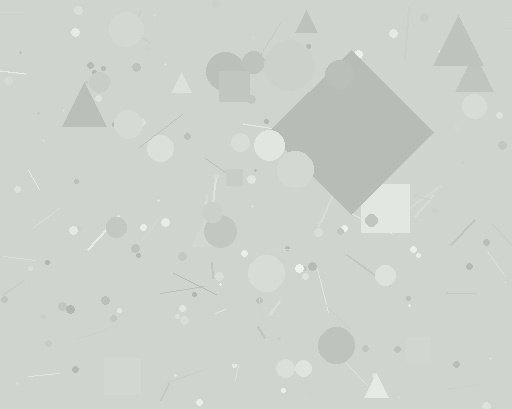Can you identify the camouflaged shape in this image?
The camouflaged shape is a diamond.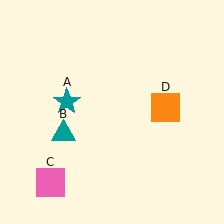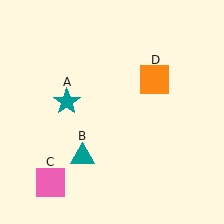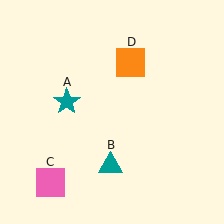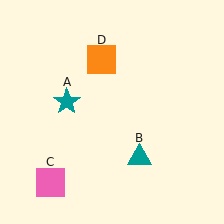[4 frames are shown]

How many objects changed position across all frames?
2 objects changed position: teal triangle (object B), orange square (object D).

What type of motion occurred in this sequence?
The teal triangle (object B), orange square (object D) rotated counterclockwise around the center of the scene.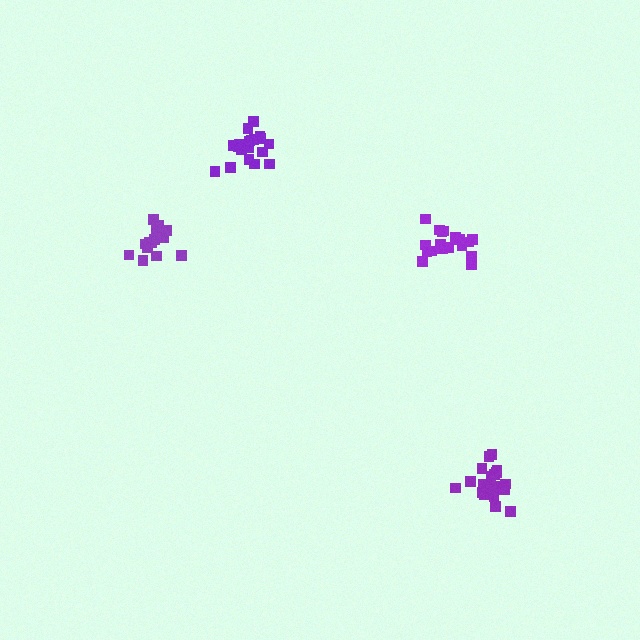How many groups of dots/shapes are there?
There are 4 groups.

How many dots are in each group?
Group 1: 19 dots, Group 2: 18 dots, Group 3: 17 dots, Group 4: 18 dots (72 total).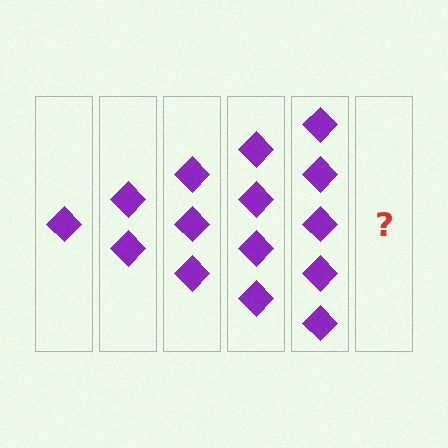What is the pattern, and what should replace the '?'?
The pattern is that each step adds one more diamond. The '?' should be 6 diamonds.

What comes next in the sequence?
The next element should be 6 diamonds.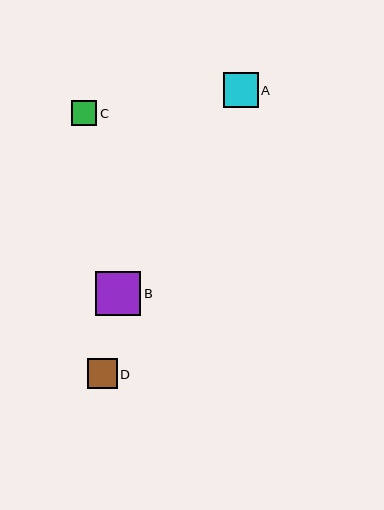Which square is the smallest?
Square C is the smallest with a size of approximately 25 pixels.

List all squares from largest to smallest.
From largest to smallest: B, A, D, C.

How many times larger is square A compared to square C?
Square A is approximately 1.4 times the size of square C.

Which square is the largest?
Square B is the largest with a size of approximately 45 pixels.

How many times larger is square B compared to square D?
Square B is approximately 1.5 times the size of square D.